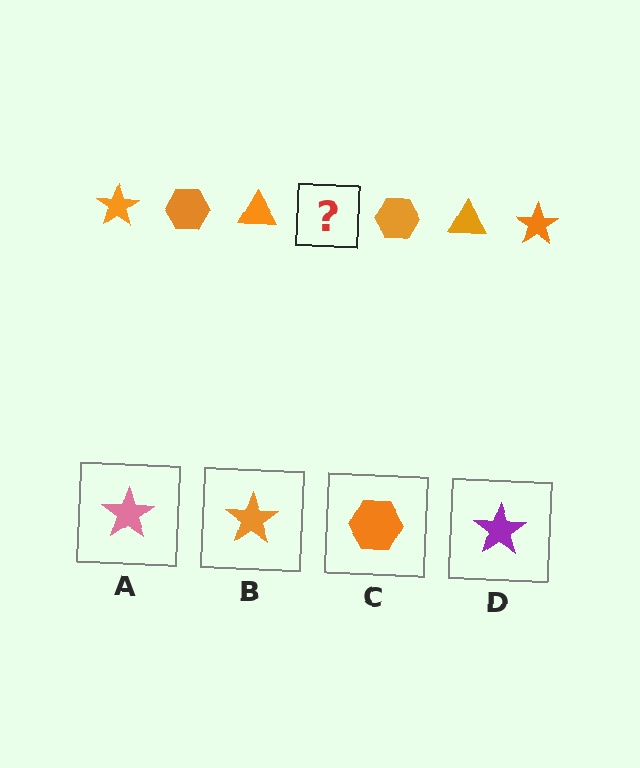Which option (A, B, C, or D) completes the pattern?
B.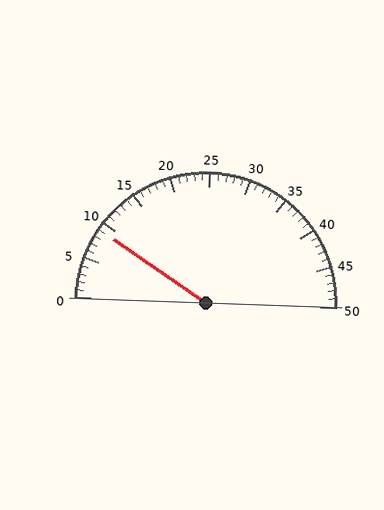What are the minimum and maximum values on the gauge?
The gauge ranges from 0 to 50.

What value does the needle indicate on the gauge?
The needle indicates approximately 9.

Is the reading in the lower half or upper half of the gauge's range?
The reading is in the lower half of the range (0 to 50).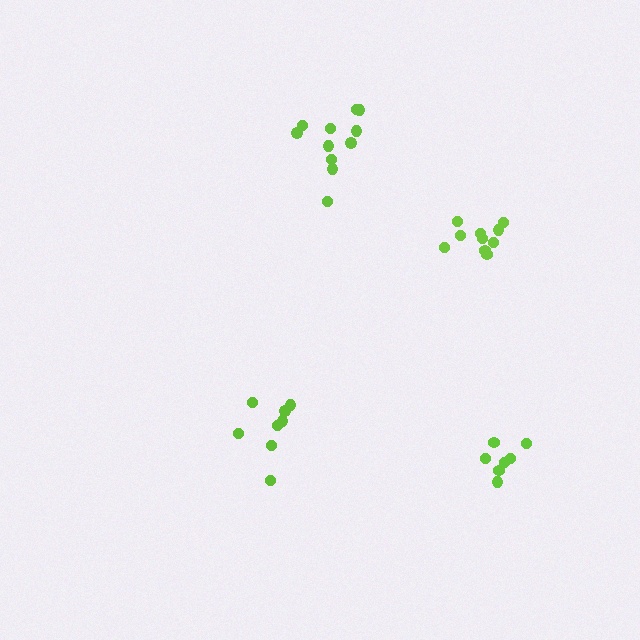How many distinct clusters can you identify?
There are 4 distinct clusters.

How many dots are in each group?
Group 1: 8 dots, Group 2: 11 dots, Group 3: 10 dots, Group 4: 7 dots (36 total).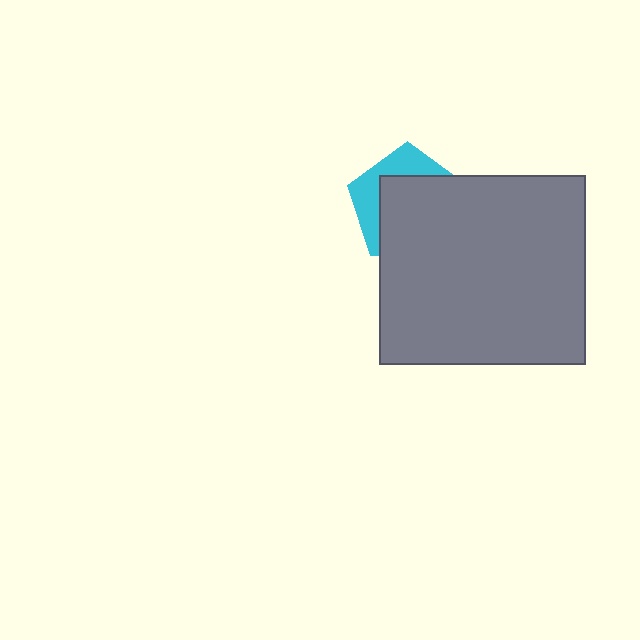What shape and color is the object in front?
The object in front is a gray rectangle.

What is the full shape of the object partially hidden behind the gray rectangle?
The partially hidden object is a cyan pentagon.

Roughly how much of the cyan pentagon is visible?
A small part of it is visible (roughly 35%).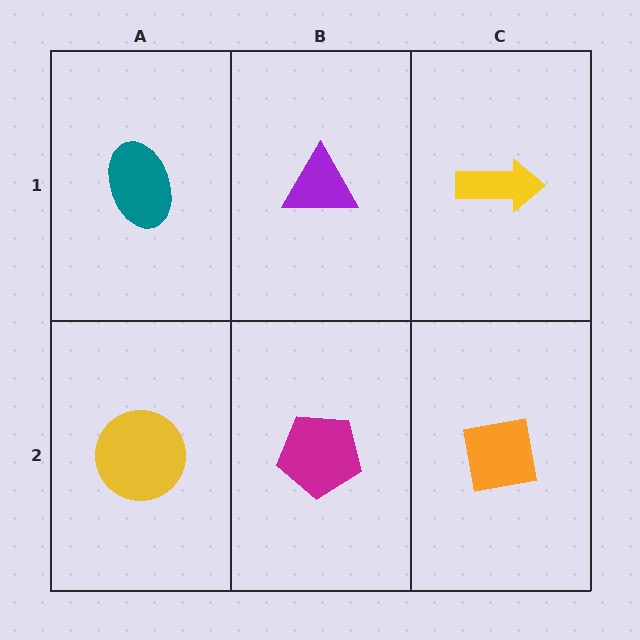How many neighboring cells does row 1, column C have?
2.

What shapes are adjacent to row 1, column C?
An orange square (row 2, column C), a purple triangle (row 1, column B).